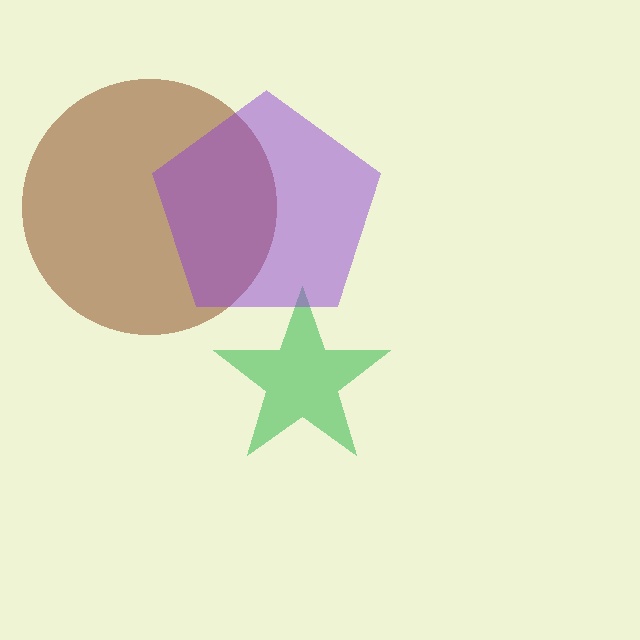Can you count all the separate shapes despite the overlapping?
Yes, there are 3 separate shapes.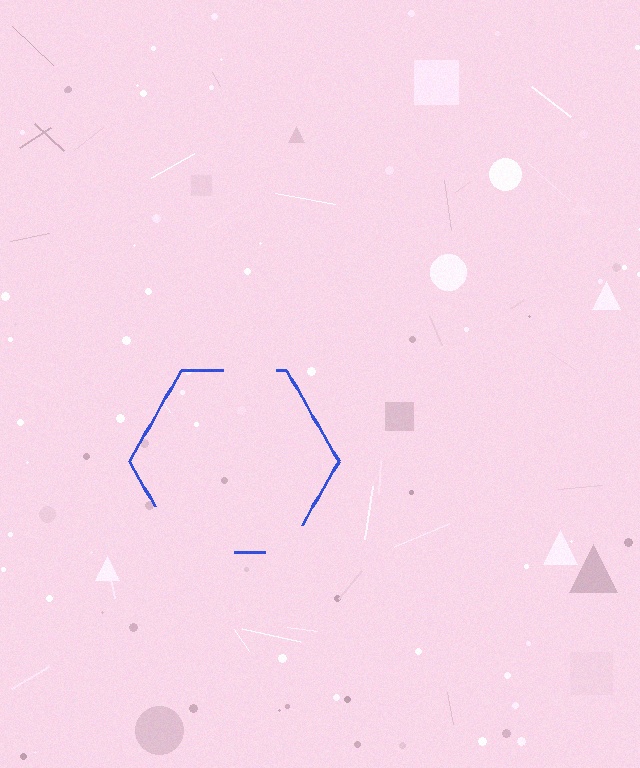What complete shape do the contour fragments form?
The contour fragments form a hexagon.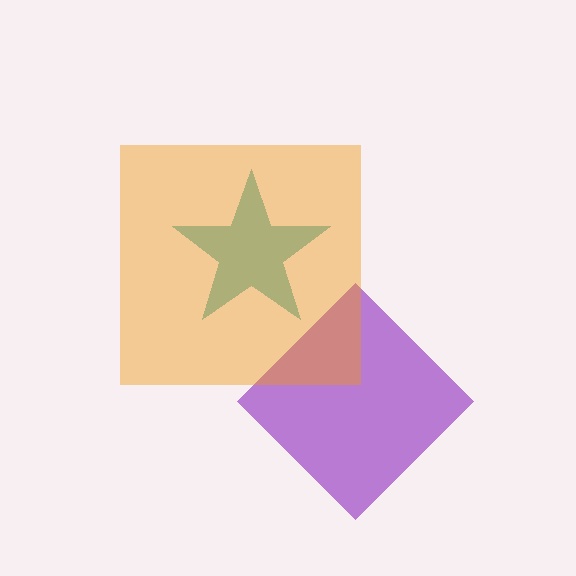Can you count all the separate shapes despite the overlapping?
Yes, there are 3 separate shapes.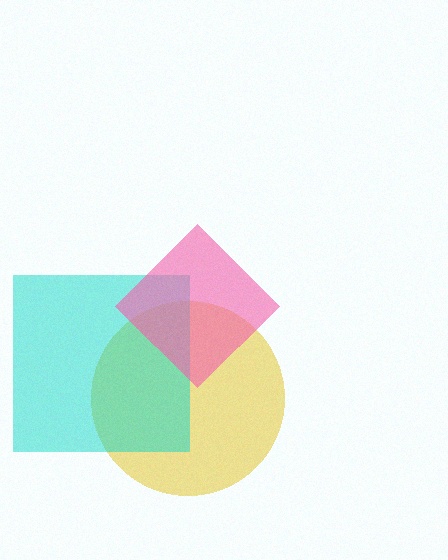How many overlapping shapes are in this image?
There are 3 overlapping shapes in the image.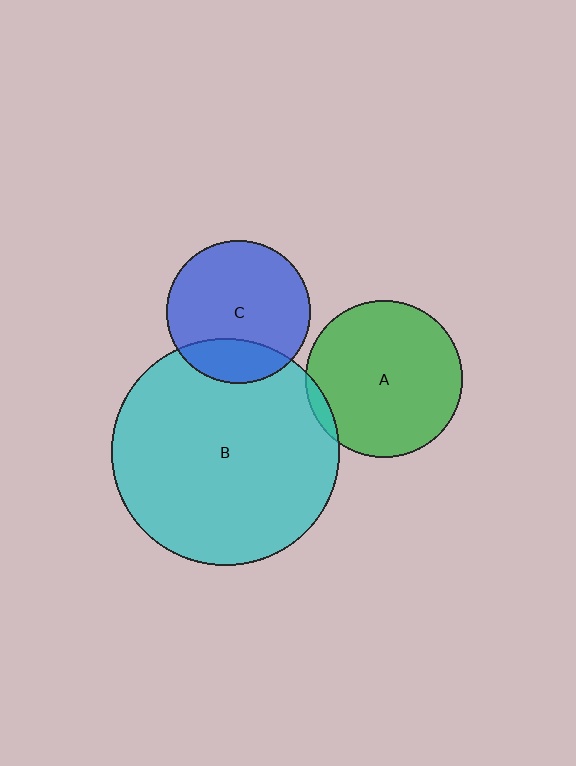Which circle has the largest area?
Circle B (cyan).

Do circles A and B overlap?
Yes.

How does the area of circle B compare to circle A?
Approximately 2.1 times.